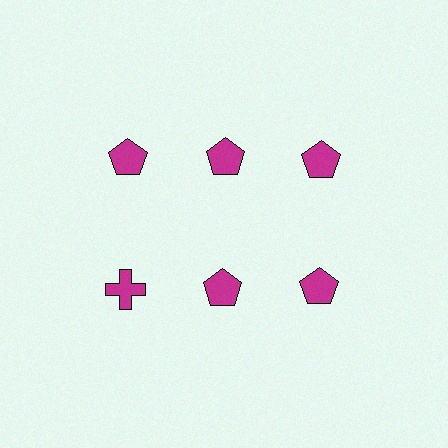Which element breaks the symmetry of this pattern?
The magenta cross in the second row, leftmost column breaks the symmetry. All other shapes are magenta pentagons.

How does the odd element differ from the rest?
It has a different shape: cross instead of pentagon.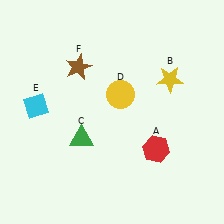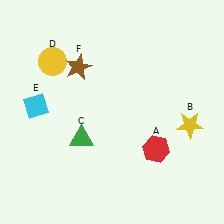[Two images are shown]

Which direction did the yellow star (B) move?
The yellow star (B) moved down.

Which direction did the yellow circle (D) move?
The yellow circle (D) moved left.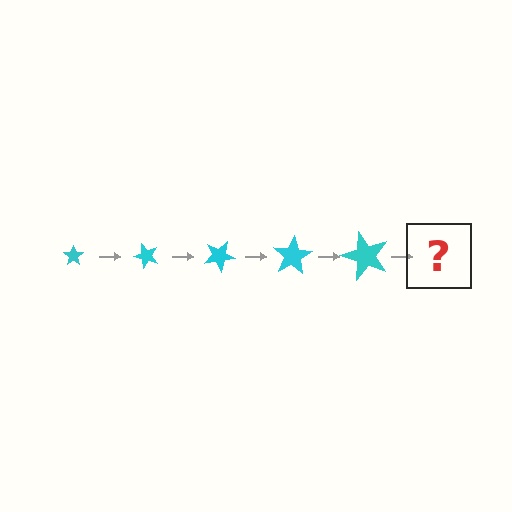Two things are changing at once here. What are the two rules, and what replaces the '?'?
The two rules are that the star grows larger each step and it rotates 50 degrees each step. The '?' should be a star, larger than the previous one and rotated 250 degrees from the start.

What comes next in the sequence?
The next element should be a star, larger than the previous one and rotated 250 degrees from the start.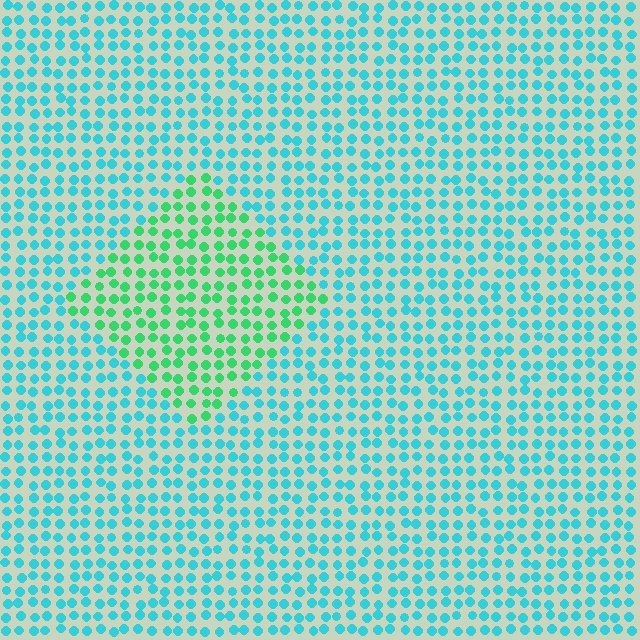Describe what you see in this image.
The image is filled with small cyan elements in a uniform arrangement. A diamond-shaped region is visible where the elements are tinted to a slightly different hue, forming a subtle color boundary.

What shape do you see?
I see a diamond.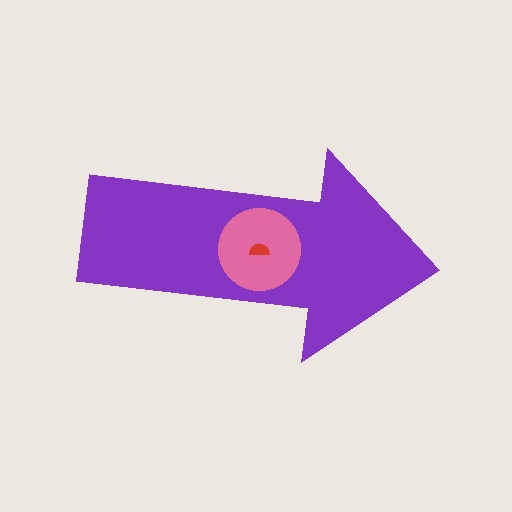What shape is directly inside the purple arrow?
The pink circle.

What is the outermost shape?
The purple arrow.